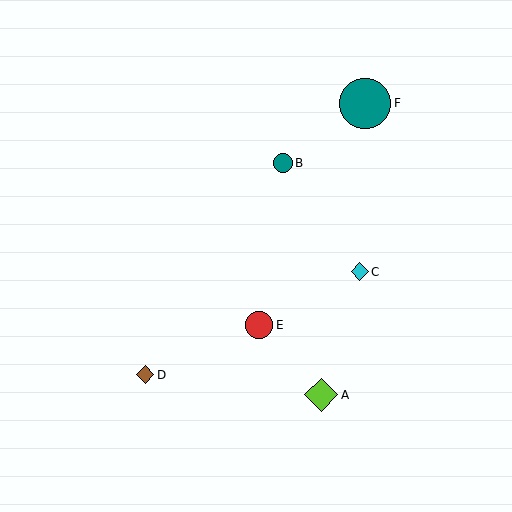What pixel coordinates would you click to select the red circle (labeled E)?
Click at (259, 325) to select the red circle E.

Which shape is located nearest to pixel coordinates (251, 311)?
The red circle (labeled E) at (259, 325) is nearest to that location.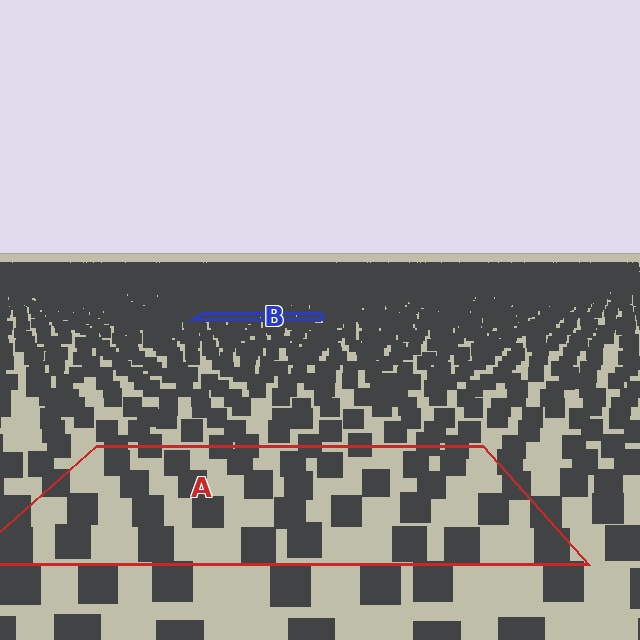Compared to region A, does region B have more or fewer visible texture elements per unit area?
Region B has more texture elements per unit area — they are packed more densely because it is farther away.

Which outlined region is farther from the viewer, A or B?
Region B is farther from the viewer — the texture elements inside it appear smaller and more densely packed.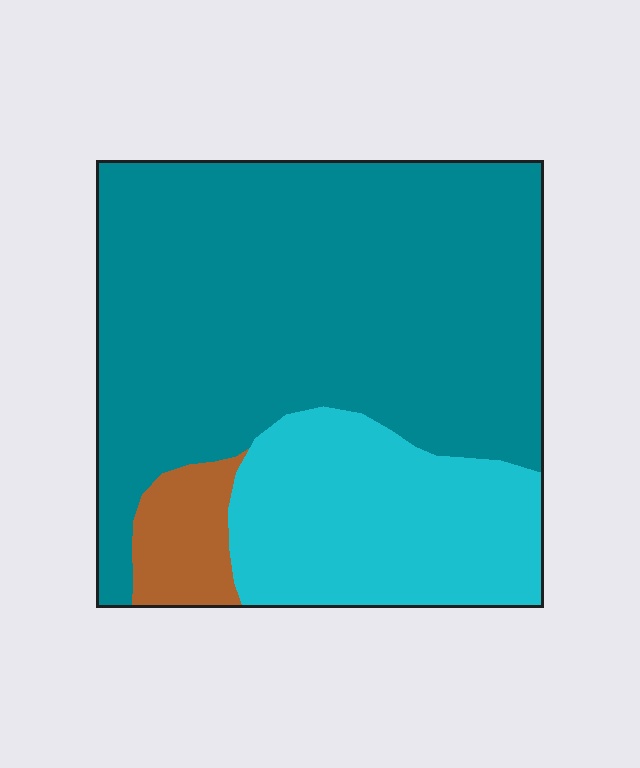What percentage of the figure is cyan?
Cyan takes up about one quarter (1/4) of the figure.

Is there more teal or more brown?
Teal.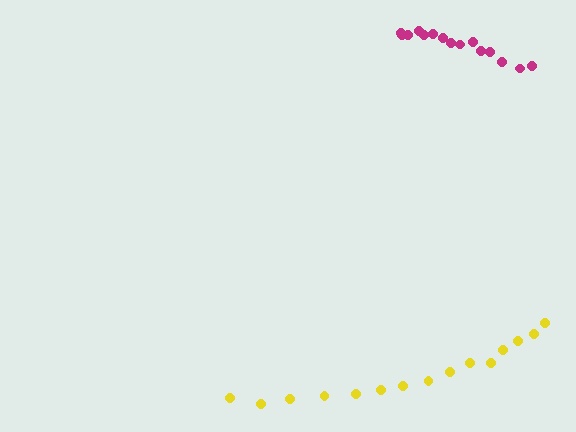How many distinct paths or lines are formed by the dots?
There are 2 distinct paths.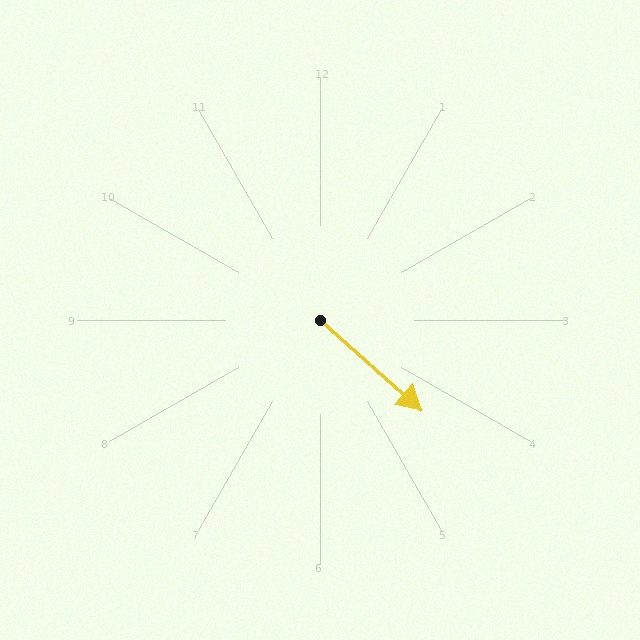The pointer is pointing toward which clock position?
Roughly 4 o'clock.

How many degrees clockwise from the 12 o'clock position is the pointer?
Approximately 132 degrees.